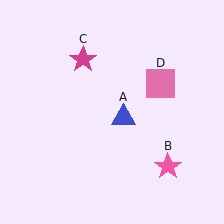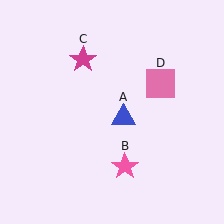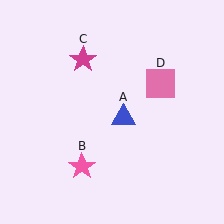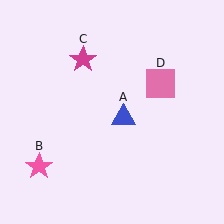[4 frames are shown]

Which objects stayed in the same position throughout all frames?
Blue triangle (object A) and magenta star (object C) and pink square (object D) remained stationary.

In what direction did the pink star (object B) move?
The pink star (object B) moved left.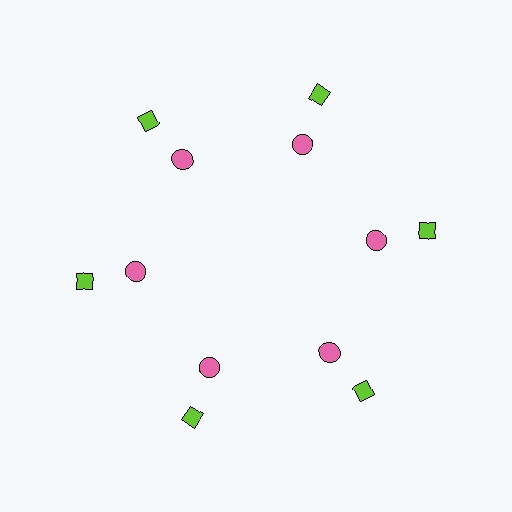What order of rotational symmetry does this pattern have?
This pattern has 6-fold rotational symmetry.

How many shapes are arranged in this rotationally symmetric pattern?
There are 12 shapes, arranged in 6 groups of 2.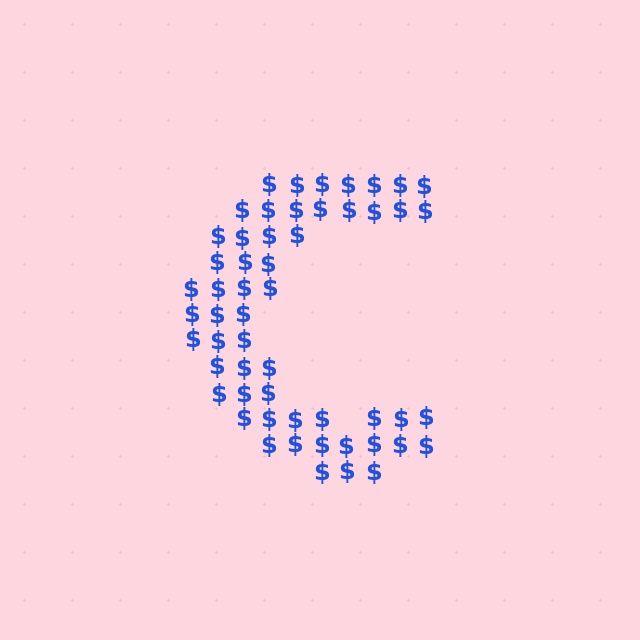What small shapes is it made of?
It is made of small dollar signs.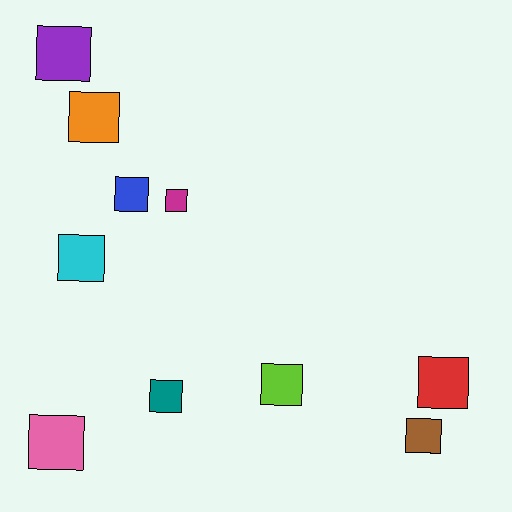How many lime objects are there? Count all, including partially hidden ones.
There is 1 lime object.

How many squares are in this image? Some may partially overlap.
There are 10 squares.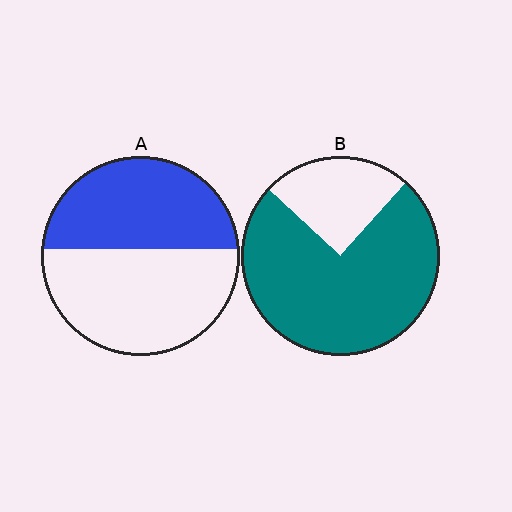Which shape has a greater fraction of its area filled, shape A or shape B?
Shape B.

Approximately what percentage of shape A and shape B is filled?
A is approximately 45% and B is approximately 75%.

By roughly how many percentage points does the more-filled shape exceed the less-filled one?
By roughly 30 percentage points (B over A).